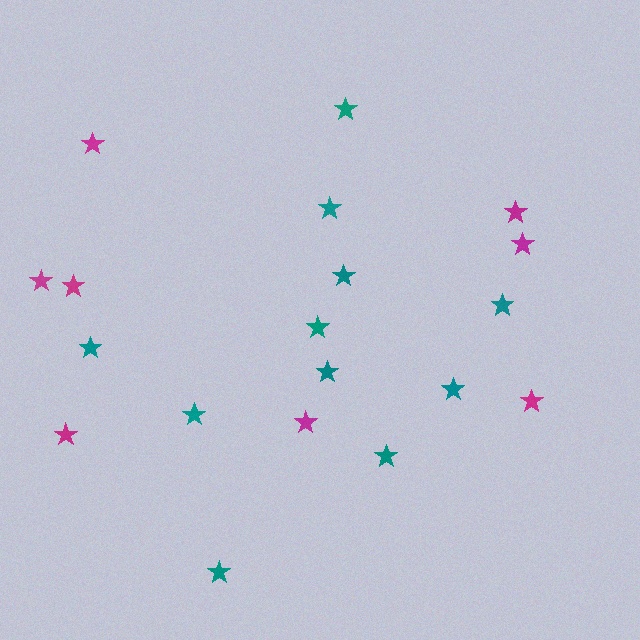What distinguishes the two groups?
There are 2 groups: one group of magenta stars (8) and one group of teal stars (11).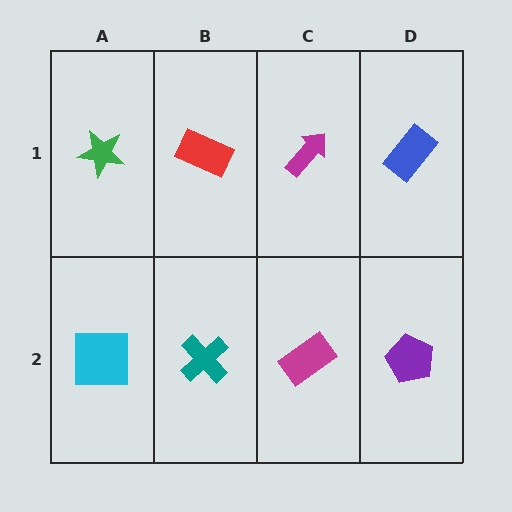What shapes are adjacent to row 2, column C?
A magenta arrow (row 1, column C), a teal cross (row 2, column B), a purple pentagon (row 2, column D).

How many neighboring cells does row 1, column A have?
2.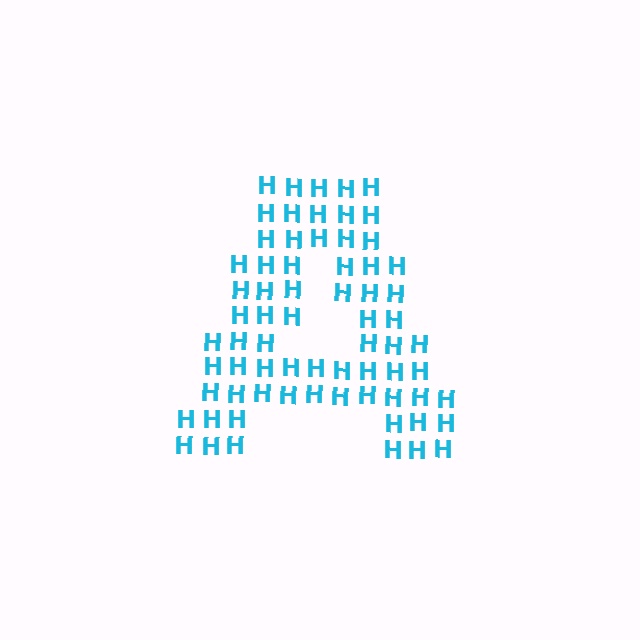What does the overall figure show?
The overall figure shows the letter A.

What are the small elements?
The small elements are letter H's.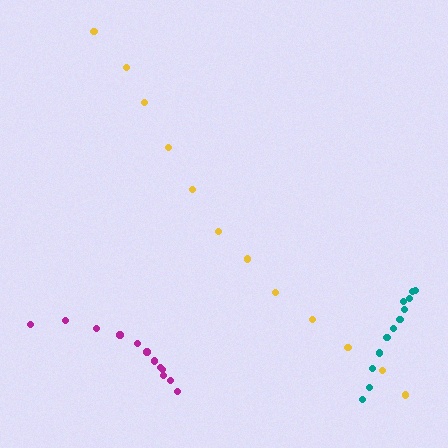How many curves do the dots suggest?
There are 3 distinct paths.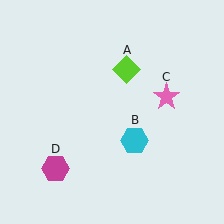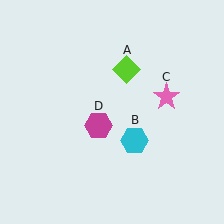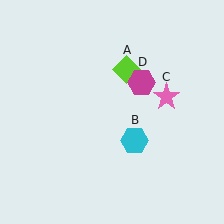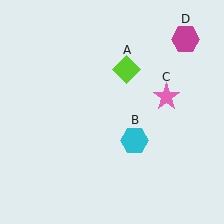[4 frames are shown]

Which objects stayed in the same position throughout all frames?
Lime diamond (object A) and cyan hexagon (object B) and pink star (object C) remained stationary.